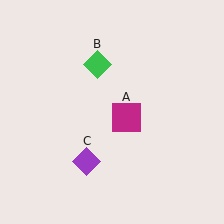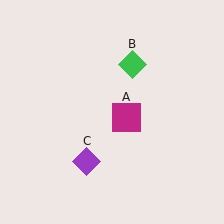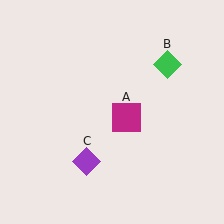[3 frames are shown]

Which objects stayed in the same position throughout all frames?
Magenta square (object A) and purple diamond (object C) remained stationary.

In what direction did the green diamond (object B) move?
The green diamond (object B) moved right.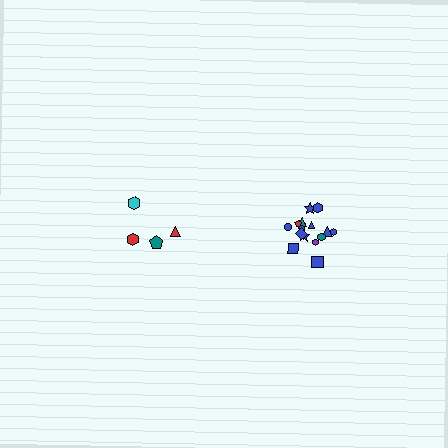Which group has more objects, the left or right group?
The right group.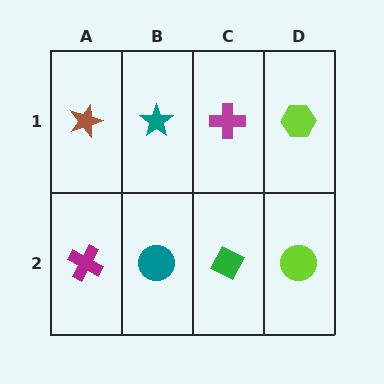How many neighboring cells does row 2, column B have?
3.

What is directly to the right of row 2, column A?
A teal circle.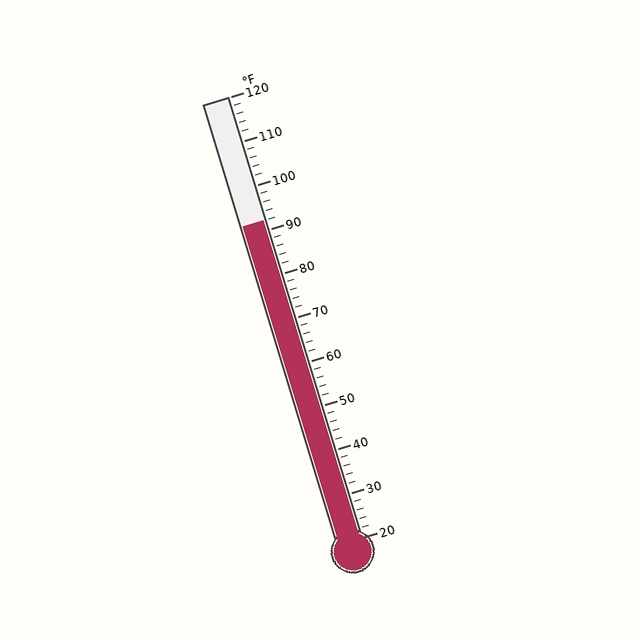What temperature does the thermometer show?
The thermometer shows approximately 92°F.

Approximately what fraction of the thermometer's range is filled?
The thermometer is filled to approximately 70% of its range.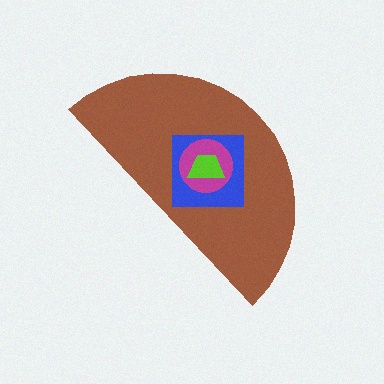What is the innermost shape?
The lime trapezoid.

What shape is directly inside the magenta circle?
The lime trapezoid.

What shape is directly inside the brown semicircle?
The blue square.